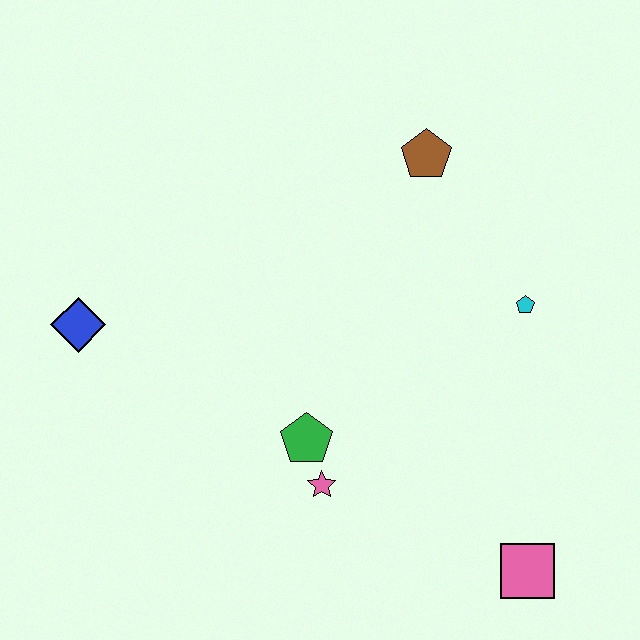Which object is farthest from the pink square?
The blue diamond is farthest from the pink square.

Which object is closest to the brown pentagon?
The cyan pentagon is closest to the brown pentagon.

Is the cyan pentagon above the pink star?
Yes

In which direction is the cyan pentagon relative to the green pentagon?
The cyan pentagon is to the right of the green pentagon.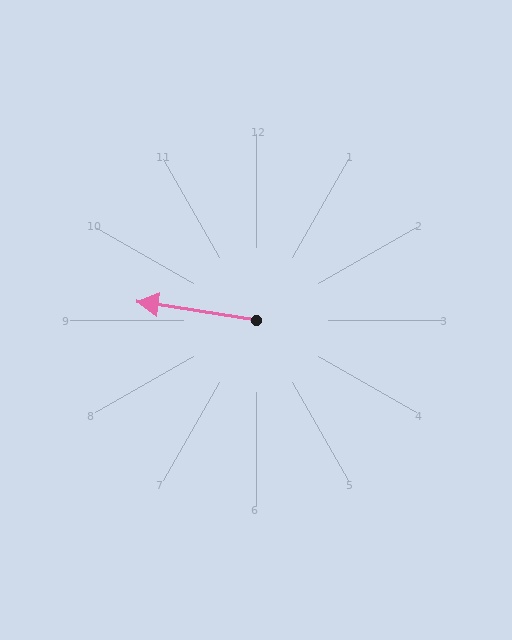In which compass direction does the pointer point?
West.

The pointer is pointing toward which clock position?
Roughly 9 o'clock.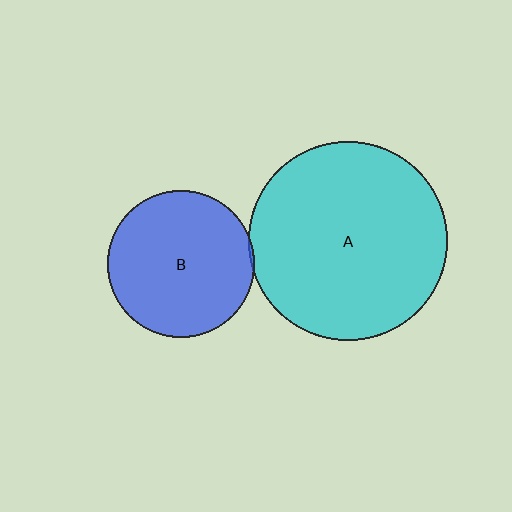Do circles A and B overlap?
Yes.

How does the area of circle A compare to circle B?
Approximately 1.8 times.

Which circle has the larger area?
Circle A (cyan).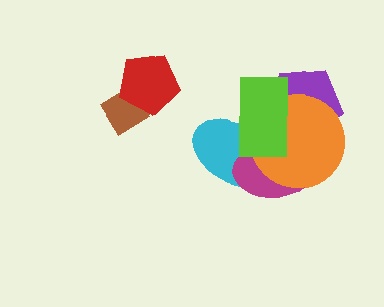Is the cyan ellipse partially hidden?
Yes, it is partially covered by another shape.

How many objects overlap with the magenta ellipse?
3 objects overlap with the magenta ellipse.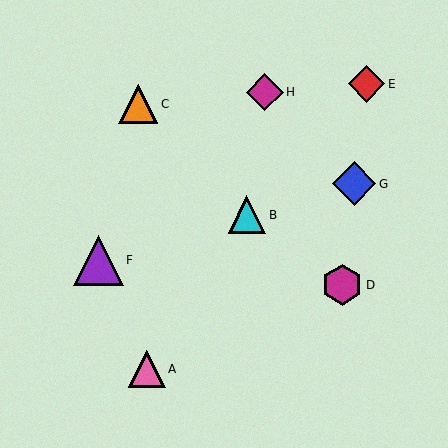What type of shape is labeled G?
Shape G is a blue diamond.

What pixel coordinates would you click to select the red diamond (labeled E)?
Click at (366, 84) to select the red diamond E.